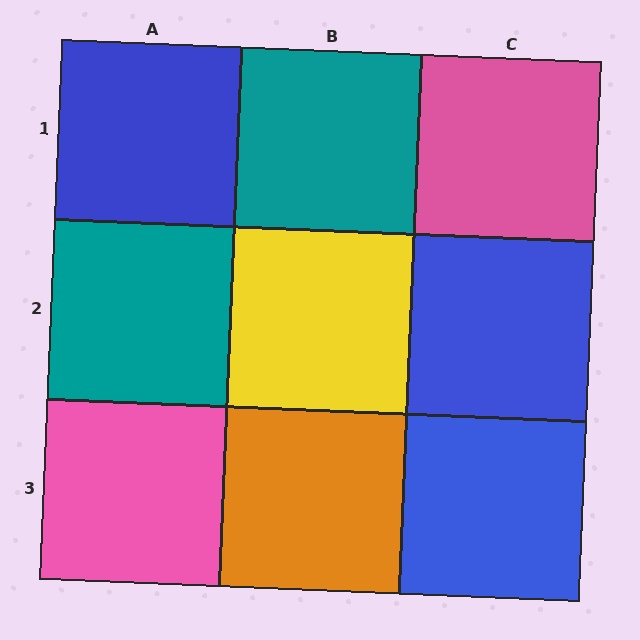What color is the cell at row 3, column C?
Blue.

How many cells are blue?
3 cells are blue.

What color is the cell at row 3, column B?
Orange.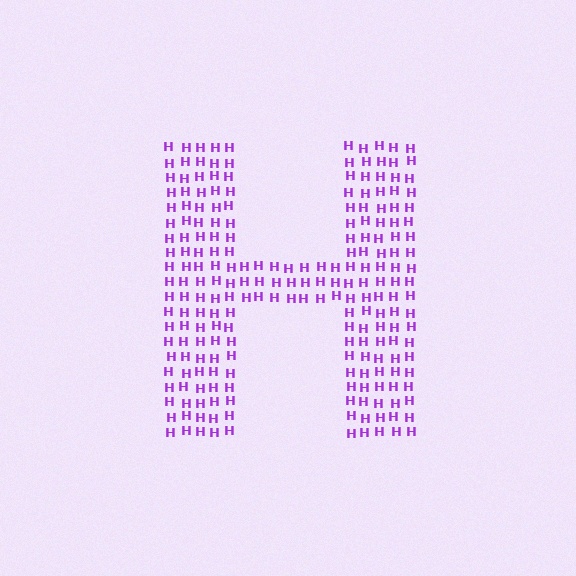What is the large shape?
The large shape is the letter H.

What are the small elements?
The small elements are letter H's.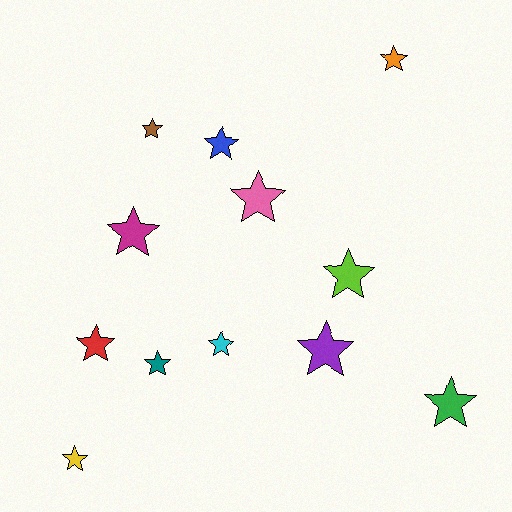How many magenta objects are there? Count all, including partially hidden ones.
There is 1 magenta object.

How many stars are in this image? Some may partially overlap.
There are 12 stars.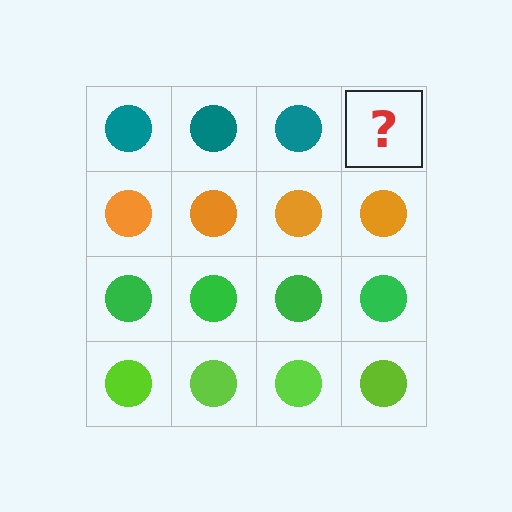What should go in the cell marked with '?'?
The missing cell should contain a teal circle.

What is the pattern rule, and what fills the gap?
The rule is that each row has a consistent color. The gap should be filled with a teal circle.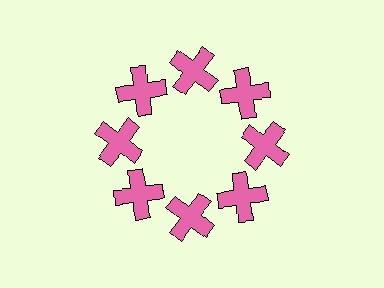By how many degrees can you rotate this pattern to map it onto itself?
The pattern maps onto itself every 45 degrees of rotation.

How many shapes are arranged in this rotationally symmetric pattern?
There are 8 shapes, arranged in 8 groups of 1.